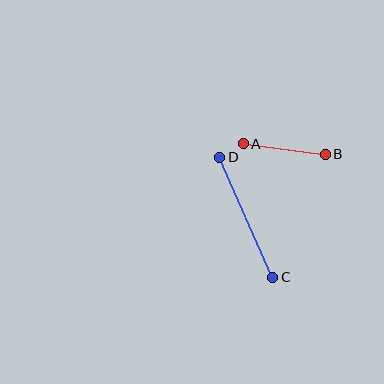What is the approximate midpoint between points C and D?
The midpoint is at approximately (246, 217) pixels.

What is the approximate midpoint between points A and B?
The midpoint is at approximately (284, 149) pixels.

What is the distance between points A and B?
The distance is approximately 82 pixels.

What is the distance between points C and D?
The distance is approximately 131 pixels.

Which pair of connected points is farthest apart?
Points C and D are farthest apart.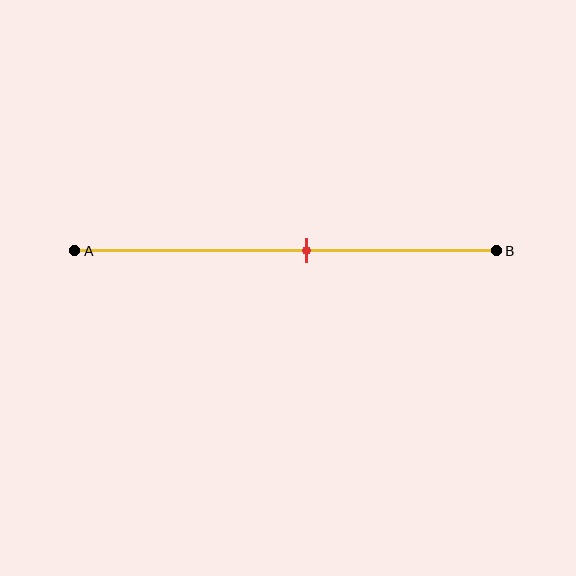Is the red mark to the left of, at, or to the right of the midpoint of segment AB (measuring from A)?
The red mark is to the right of the midpoint of segment AB.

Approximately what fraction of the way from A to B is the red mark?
The red mark is approximately 55% of the way from A to B.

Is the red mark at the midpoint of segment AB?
No, the mark is at about 55% from A, not at the 50% midpoint.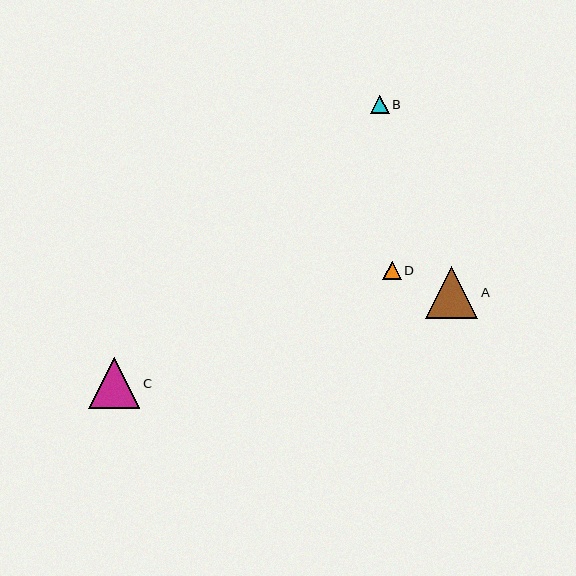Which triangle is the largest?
Triangle A is the largest with a size of approximately 52 pixels.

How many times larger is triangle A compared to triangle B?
Triangle A is approximately 2.8 times the size of triangle B.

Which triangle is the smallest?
Triangle D is the smallest with a size of approximately 18 pixels.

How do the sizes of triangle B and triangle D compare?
Triangle B and triangle D are approximately the same size.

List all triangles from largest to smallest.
From largest to smallest: A, C, B, D.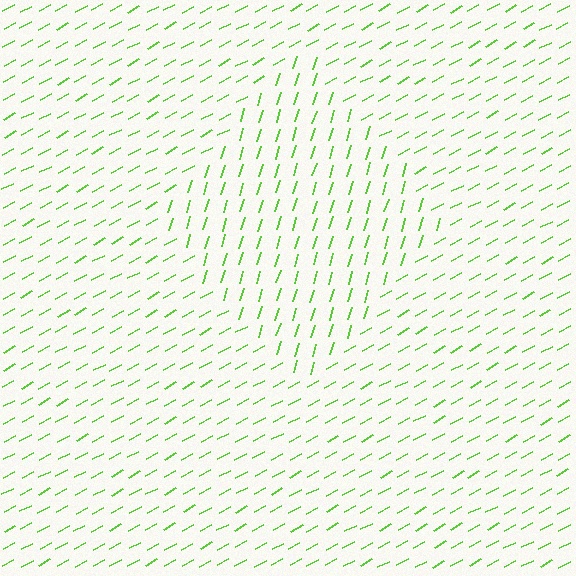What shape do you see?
I see a diamond.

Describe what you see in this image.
The image is filled with small lime line segments. A diamond region in the image has lines oriented differently from the surrounding lines, creating a visible texture boundary.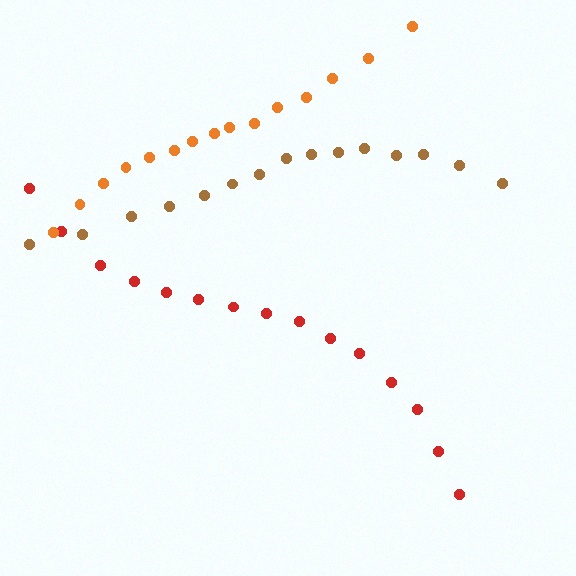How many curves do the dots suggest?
There are 3 distinct paths.